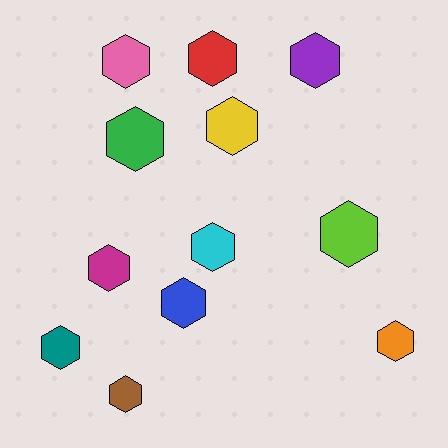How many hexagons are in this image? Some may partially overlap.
There are 12 hexagons.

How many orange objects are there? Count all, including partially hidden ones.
There is 1 orange object.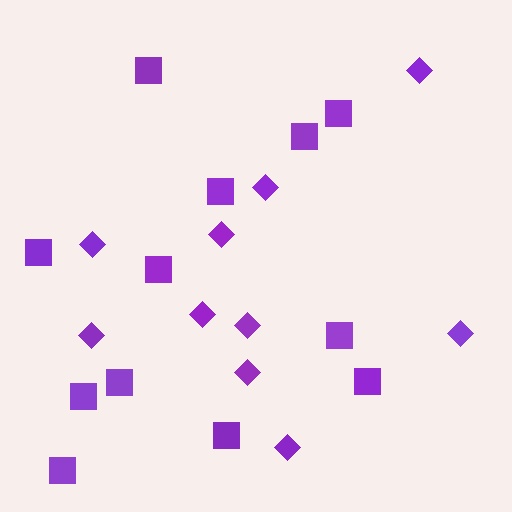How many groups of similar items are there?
There are 2 groups: one group of squares (12) and one group of diamonds (10).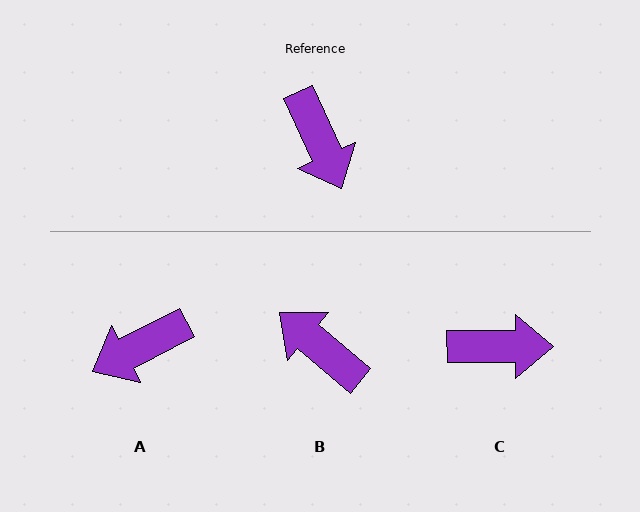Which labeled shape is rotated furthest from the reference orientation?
B, about 155 degrees away.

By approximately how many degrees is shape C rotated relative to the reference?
Approximately 66 degrees counter-clockwise.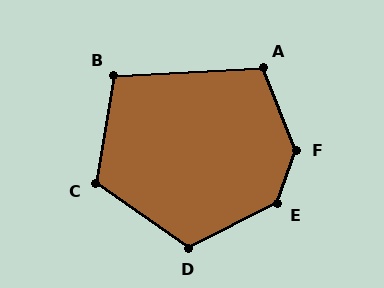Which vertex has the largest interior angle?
F, at approximately 139 degrees.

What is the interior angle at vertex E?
Approximately 136 degrees (obtuse).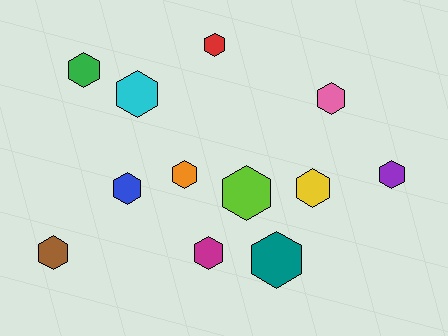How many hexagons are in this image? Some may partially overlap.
There are 12 hexagons.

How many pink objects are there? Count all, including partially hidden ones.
There is 1 pink object.